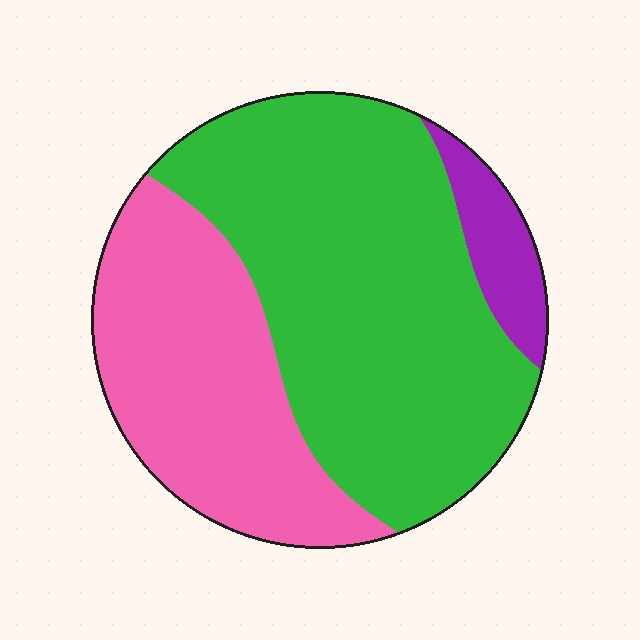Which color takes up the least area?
Purple, at roughly 10%.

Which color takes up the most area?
Green, at roughly 60%.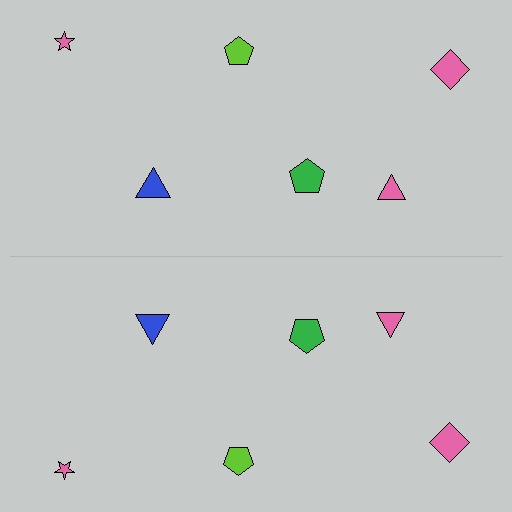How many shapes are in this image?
There are 12 shapes in this image.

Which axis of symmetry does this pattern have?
The pattern has a horizontal axis of symmetry running through the center of the image.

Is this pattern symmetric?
Yes, this pattern has bilateral (reflection) symmetry.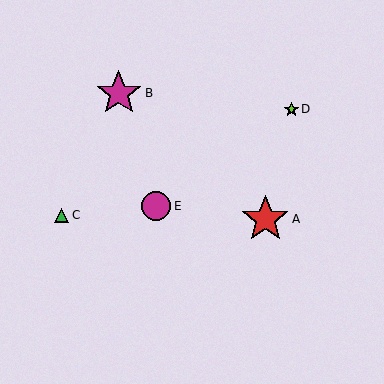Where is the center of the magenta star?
The center of the magenta star is at (119, 93).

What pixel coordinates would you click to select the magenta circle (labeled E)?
Click at (156, 206) to select the magenta circle E.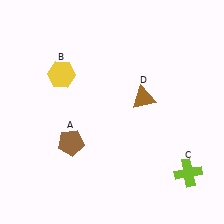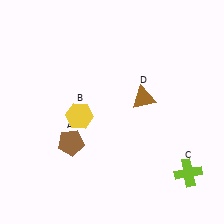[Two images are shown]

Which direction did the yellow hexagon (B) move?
The yellow hexagon (B) moved down.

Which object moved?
The yellow hexagon (B) moved down.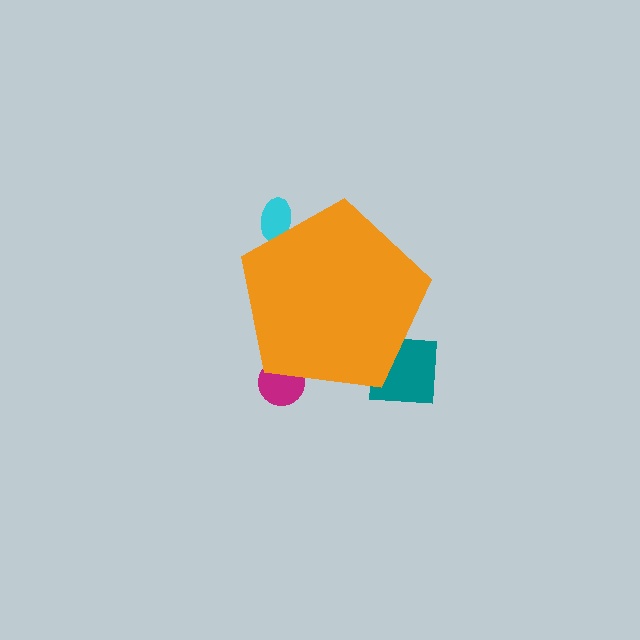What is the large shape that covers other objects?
An orange pentagon.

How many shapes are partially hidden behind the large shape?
3 shapes are partially hidden.